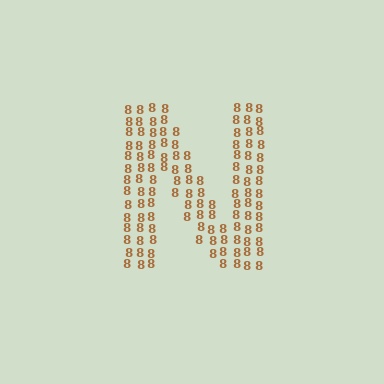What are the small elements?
The small elements are digit 8's.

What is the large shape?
The large shape is the letter N.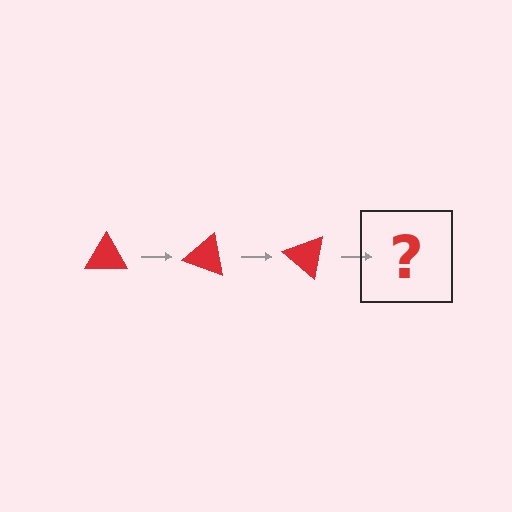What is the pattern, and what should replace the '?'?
The pattern is that the triangle rotates 20 degrees each step. The '?' should be a red triangle rotated 60 degrees.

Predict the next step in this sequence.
The next step is a red triangle rotated 60 degrees.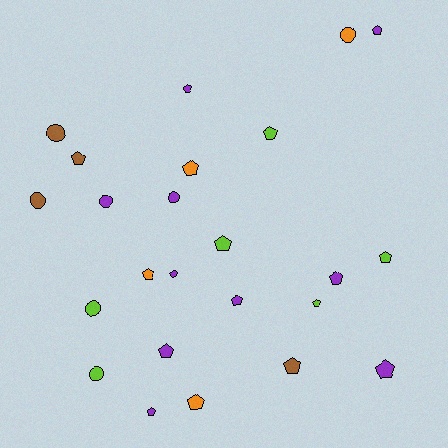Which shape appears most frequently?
Pentagon, with 17 objects.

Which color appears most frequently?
Purple, with 10 objects.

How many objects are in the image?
There are 24 objects.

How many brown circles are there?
There are 2 brown circles.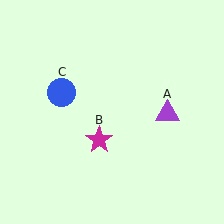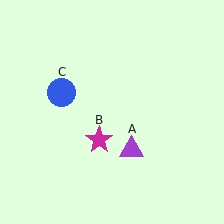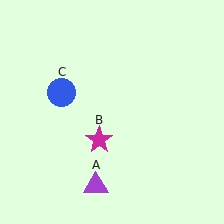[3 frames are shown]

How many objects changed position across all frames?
1 object changed position: purple triangle (object A).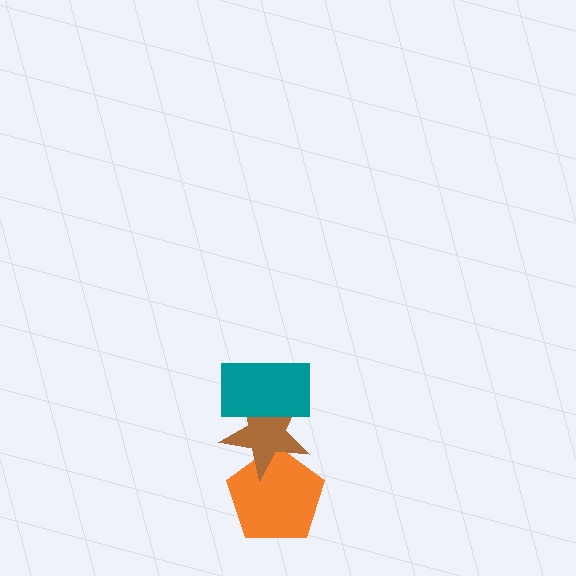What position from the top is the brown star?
The brown star is 2nd from the top.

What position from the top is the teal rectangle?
The teal rectangle is 1st from the top.